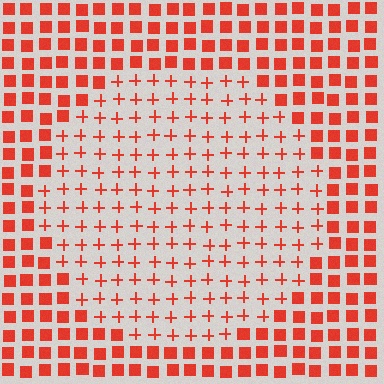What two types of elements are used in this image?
The image uses plus signs inside the circle region and squares outside it.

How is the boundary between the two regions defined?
The boundary is defined by a change in element shape: plus signs inside vs. squares outside. All elements share the same color and spacing.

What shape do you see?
I see a circle.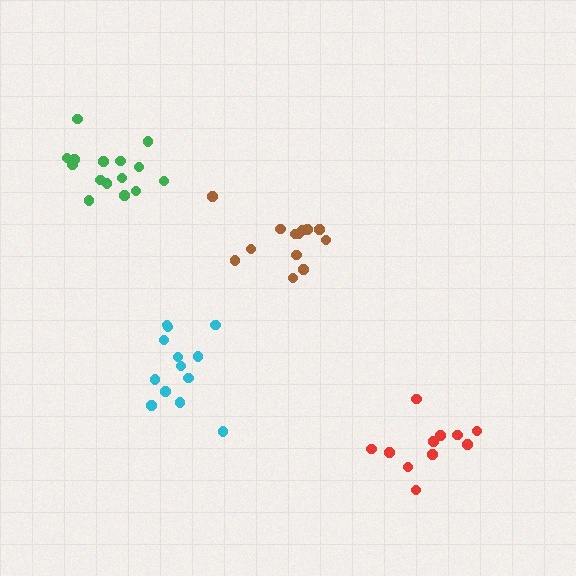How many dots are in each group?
Group 1: 13 dots, Group 2: 13 dots, Group 3: 15 dots, Group 4: 11 dots (52 total).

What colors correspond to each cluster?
The clusters are colored: brown, cyan, green, red.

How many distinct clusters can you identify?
There are 4 distinct clusters.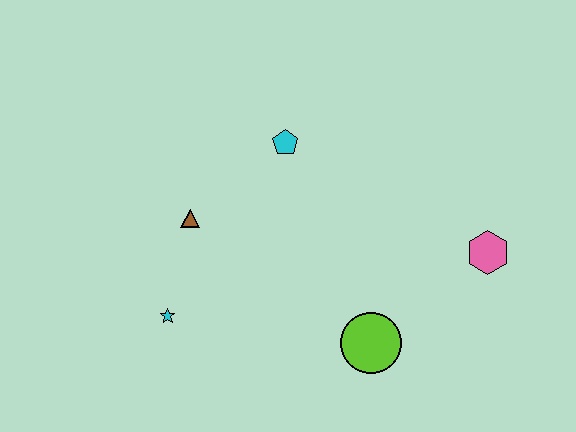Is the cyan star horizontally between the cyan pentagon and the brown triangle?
No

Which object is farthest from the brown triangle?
The pink hexagon is farthest from the brown triangle.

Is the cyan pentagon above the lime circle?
Yes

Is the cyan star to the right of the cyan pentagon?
No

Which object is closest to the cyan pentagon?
The brown triangle is closest to the cyan pentagon.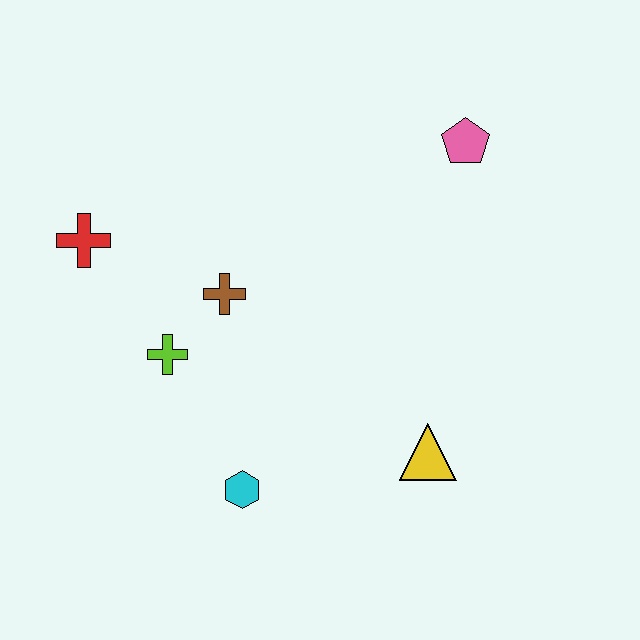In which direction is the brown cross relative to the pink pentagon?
The brown cross is to the left of the pink pentagon.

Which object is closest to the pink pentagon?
The brown cross is closest to the pink pentagon.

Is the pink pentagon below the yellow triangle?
No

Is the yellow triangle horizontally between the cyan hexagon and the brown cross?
No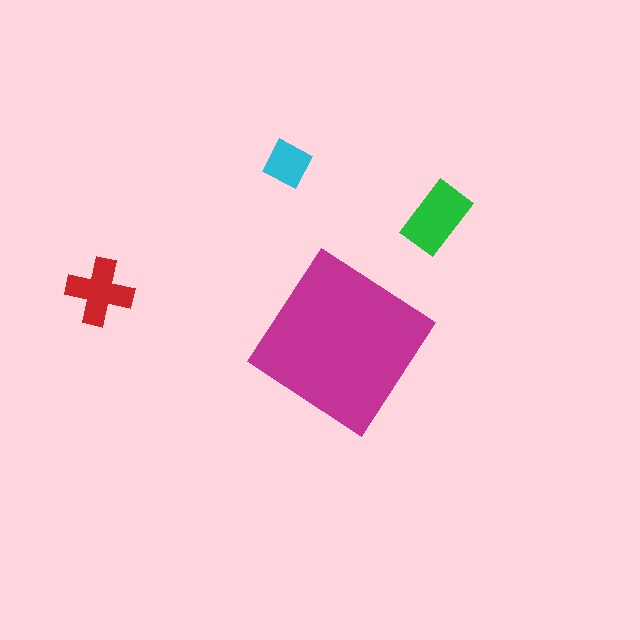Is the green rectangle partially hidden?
No, the green rectangle is fully visible.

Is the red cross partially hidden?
No, the red cross is fully visible.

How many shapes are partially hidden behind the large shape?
0 shapes are partially hidden.